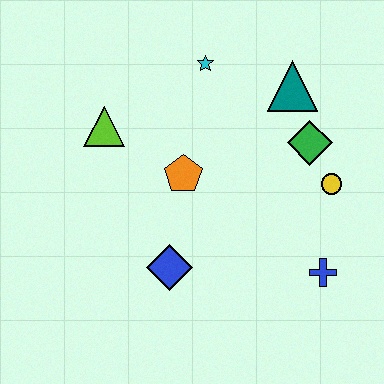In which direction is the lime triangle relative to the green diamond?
The lime triangle is to the left of the green diamond.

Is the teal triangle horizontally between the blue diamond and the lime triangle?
No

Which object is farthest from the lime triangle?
The blue cross is farthest from the lime triangle.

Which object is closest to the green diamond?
The yellow circle is closest to the green diamond.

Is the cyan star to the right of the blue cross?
No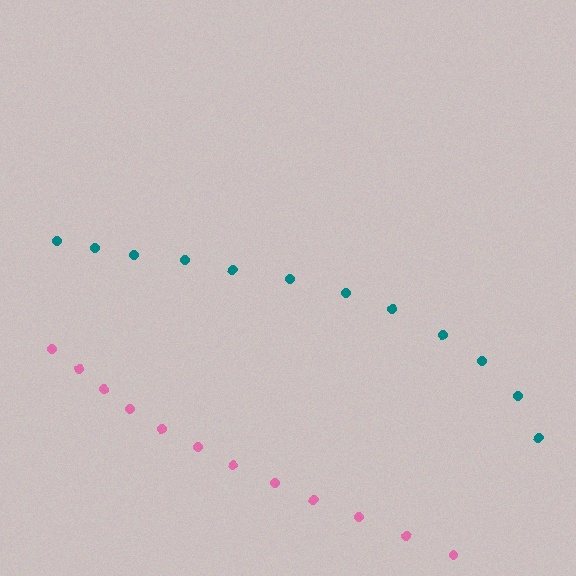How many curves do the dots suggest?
There are 2 distinct paths.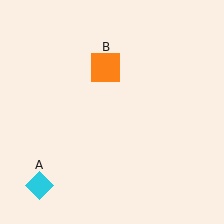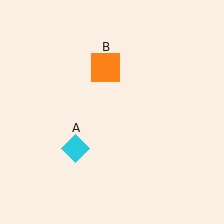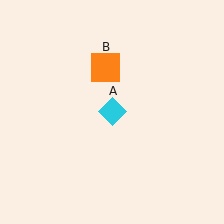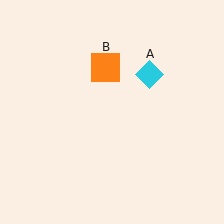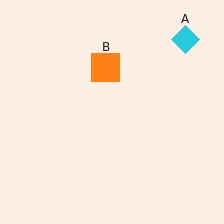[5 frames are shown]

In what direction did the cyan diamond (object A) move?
The cyan diamond (object A) moved up and to the right.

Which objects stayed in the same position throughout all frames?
Orange square (object B) remained stationary.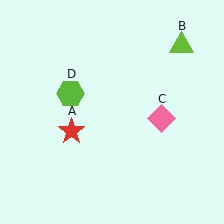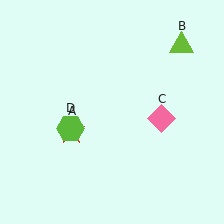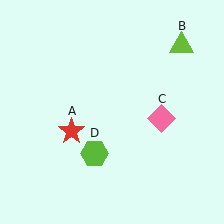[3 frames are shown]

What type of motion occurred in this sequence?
The lime hexagon (object D) rotated counterclockwise around the center of the scene.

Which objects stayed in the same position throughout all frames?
Red star (object A) and lime triangle (object B) and pink diamond (object C) remained stationary.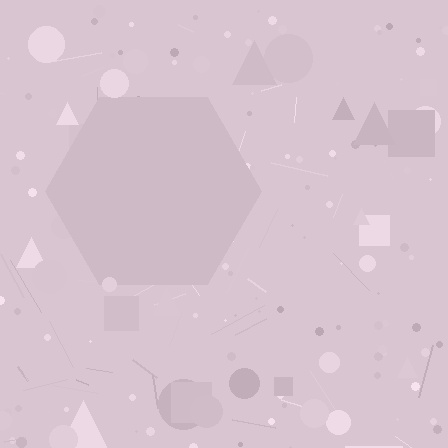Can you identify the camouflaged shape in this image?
The camouflaged shape is a hexagon.